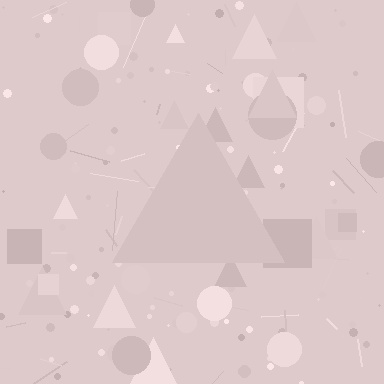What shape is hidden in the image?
A triangle is hidden in the image.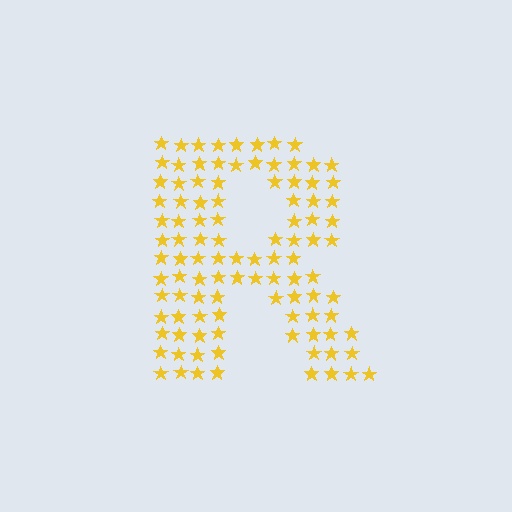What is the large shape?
The large shape is the letter R.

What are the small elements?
The small elements are stars.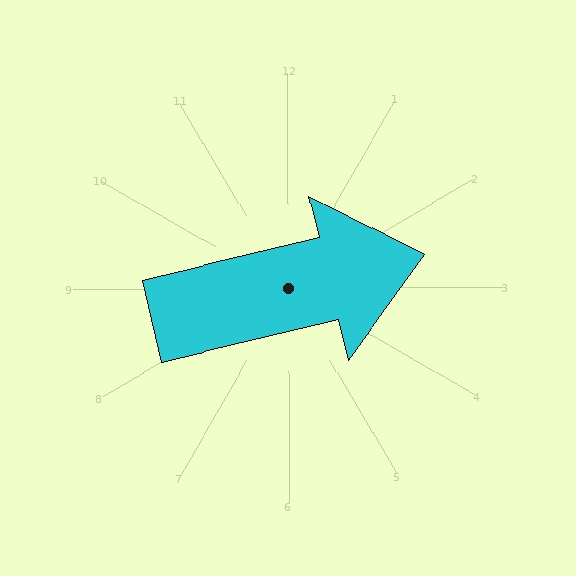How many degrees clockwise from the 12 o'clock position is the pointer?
Approximately 77 degrees.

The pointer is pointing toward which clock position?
Roughly 3 o'clock.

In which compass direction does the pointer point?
East.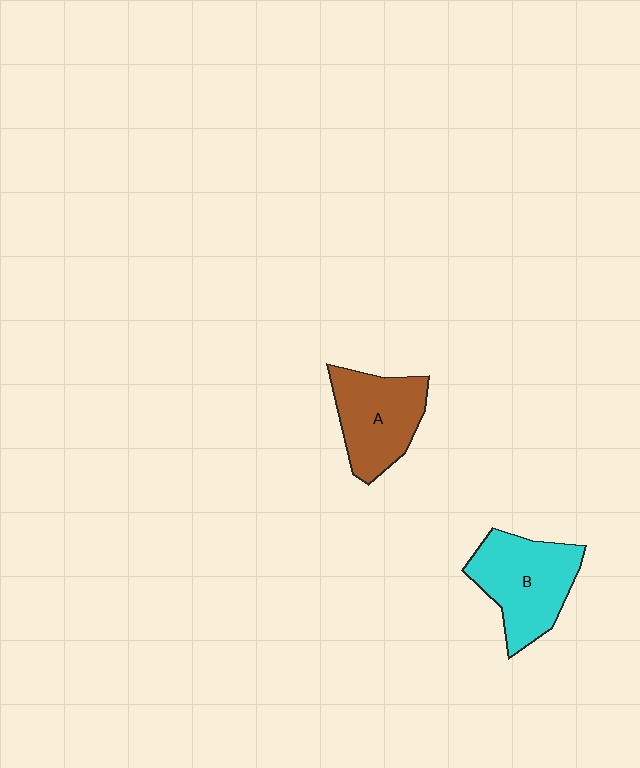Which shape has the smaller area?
Shape A (brown).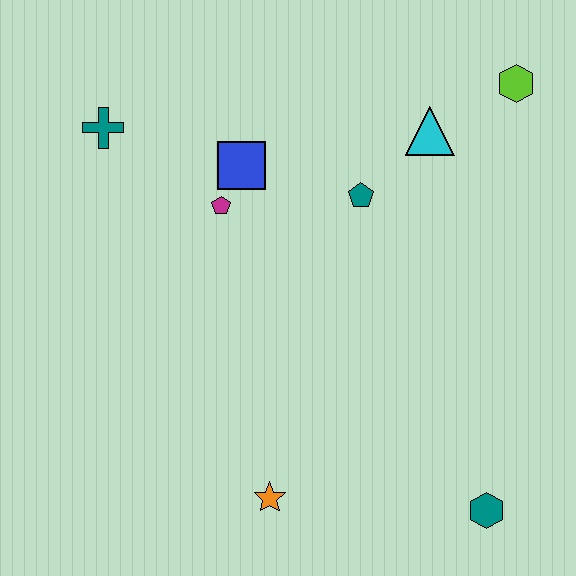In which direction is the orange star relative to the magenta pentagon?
The orange star is below the magenta pentagon.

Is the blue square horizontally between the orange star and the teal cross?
Yes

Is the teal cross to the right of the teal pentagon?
No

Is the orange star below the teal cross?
Yes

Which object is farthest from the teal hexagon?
The teal cross is farthest from the teal hexagon.